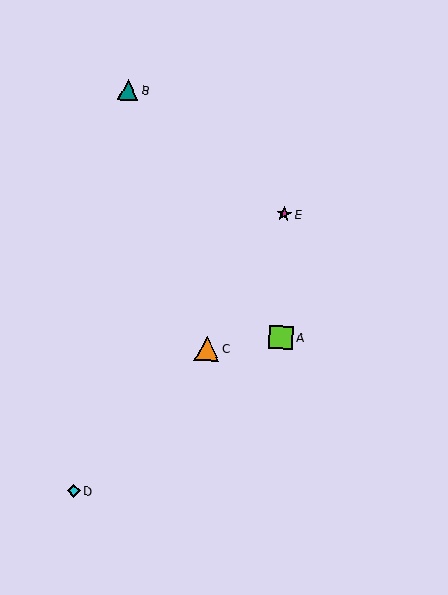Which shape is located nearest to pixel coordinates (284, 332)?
The lime square (labeled A) at (281, 337) is nearest to that location.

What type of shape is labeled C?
Shape C is an orange triangle.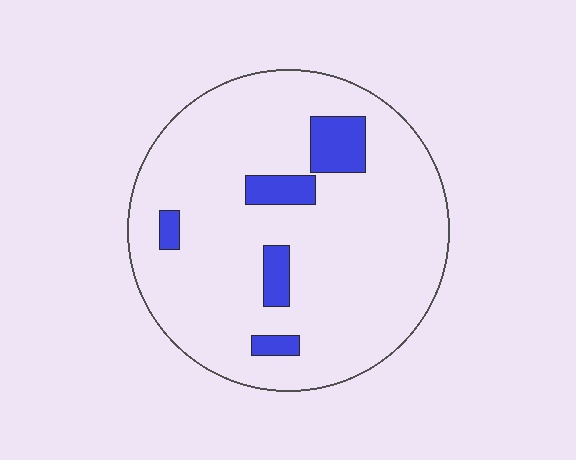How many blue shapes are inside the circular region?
5.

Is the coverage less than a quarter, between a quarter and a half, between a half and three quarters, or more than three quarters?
Less than a quarter.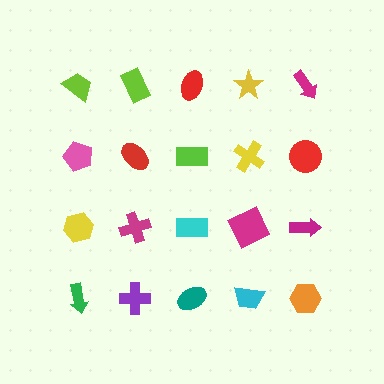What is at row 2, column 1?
A pink pentagon.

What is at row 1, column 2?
A lime rectangle.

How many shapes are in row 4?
5 shapes.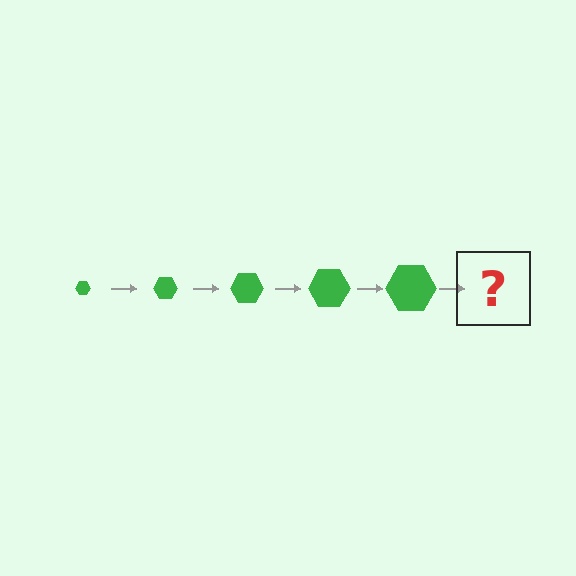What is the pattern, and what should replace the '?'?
The pattern is that the hexagon gets progressively larger each step. The '?' should be a green hexagon, larger than the previous one.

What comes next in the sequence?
The next element should be a green hexagon, larger than the previous one.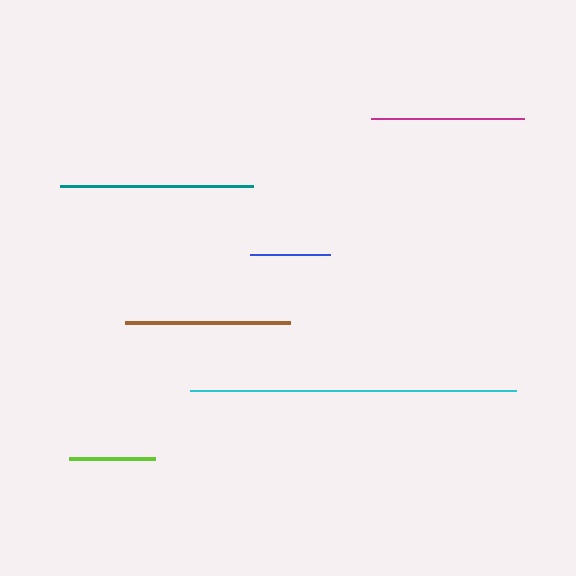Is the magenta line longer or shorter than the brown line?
The brown line is longer than the magenta line.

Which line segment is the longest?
The cyan line is the longest at approximately 326 pixels.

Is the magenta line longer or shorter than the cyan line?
The cyan line is longer than the magenta line.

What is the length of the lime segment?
The lime segment is approximately 86 pixels long.